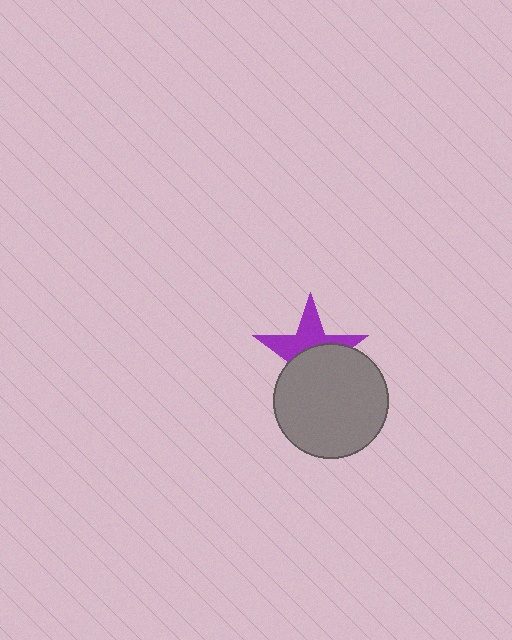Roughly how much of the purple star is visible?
About half of it is visible (roughly 45%).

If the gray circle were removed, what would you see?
You would see the complete purple star.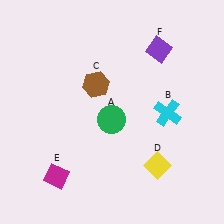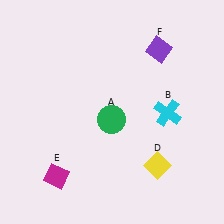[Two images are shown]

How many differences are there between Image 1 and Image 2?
There is 1 difference between the two images.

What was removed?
The brown hexagon (C) was removed in Image 2.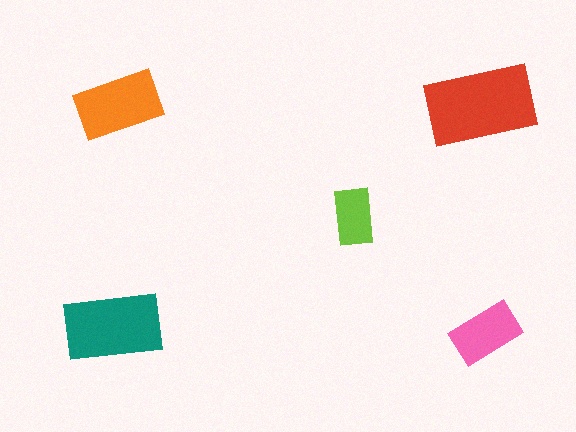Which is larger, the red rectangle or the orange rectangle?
The red one.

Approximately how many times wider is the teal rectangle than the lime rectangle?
About 1.5 times wider.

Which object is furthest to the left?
The teal rectangle is leftmost.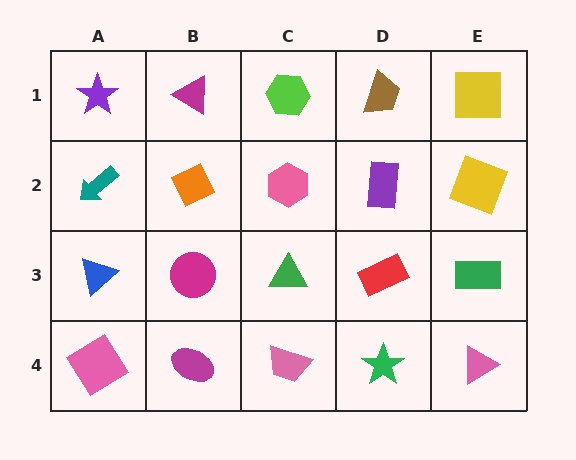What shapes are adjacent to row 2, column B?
A magenta triangle (row 1, column B), a magenta circle (row 3, column B), a teal arrow (row 2, column A), a pink hexagon (row 2, column C).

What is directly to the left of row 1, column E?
A brown trapezoid.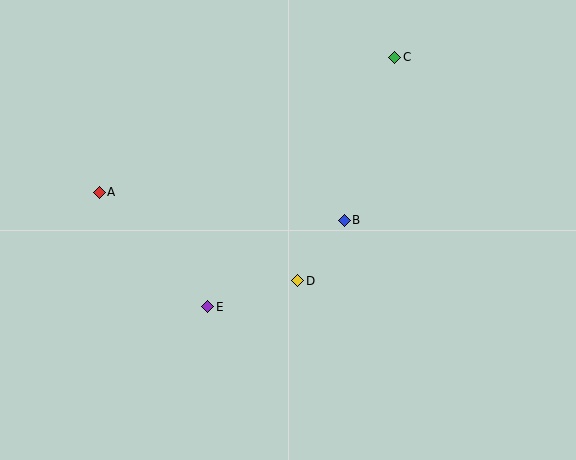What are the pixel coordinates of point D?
Point D is at (298, 281).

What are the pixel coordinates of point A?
Point A is at (99, 192).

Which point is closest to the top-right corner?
Point C is closest to the top-right corner.